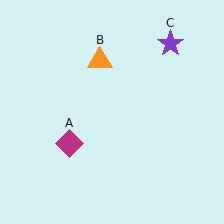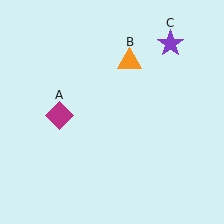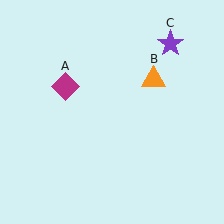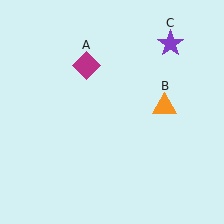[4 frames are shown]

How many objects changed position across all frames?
2 objects changed position: magenta diamond (object A), orange triangle (object B).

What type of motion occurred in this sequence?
The magenta diamond (object A), orange triangle (object B) rotated clockwise around the center of the scene.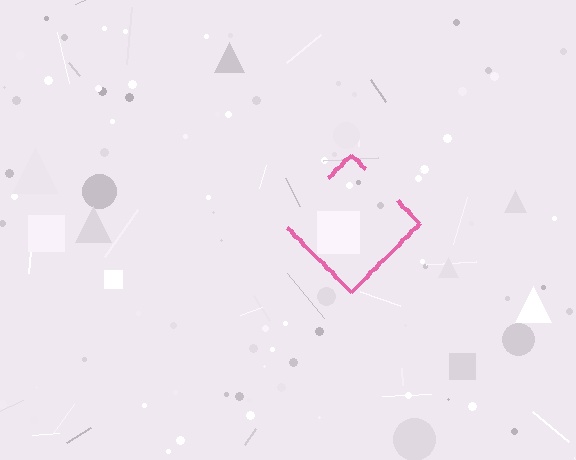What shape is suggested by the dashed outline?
The dashed outline suggests a diamond.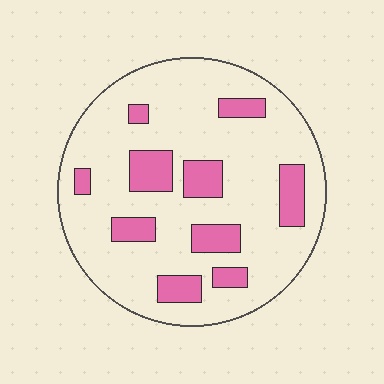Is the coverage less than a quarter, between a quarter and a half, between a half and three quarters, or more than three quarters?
Less than a quarter.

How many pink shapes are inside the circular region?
10.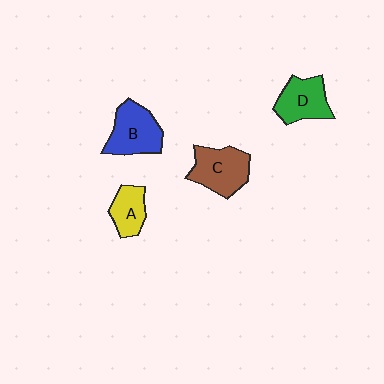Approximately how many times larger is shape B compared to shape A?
Approximately 1.6 times.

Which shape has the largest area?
Shape B (blue).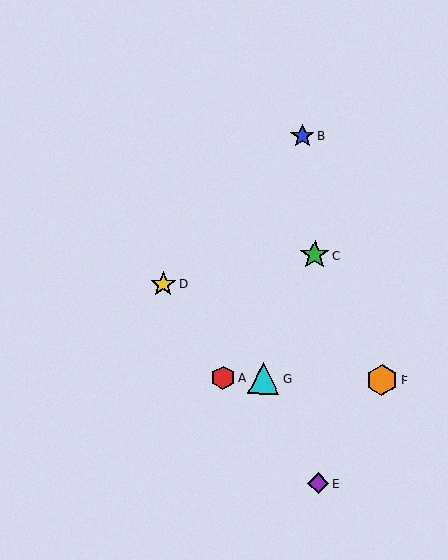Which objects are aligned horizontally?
Objects A, F, G are aligned horizontally.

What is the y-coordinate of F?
Object F is at y≈380.